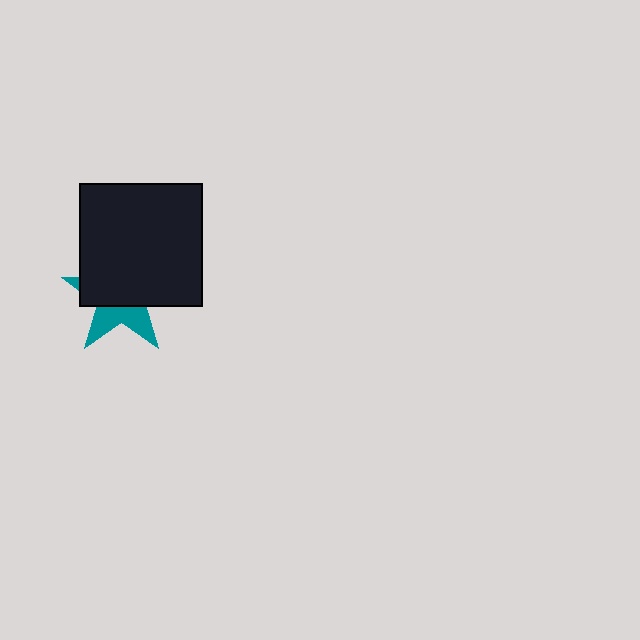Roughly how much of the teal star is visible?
A small part of it is visible (roughly 37%).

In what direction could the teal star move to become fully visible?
The teal star could move down. That would shift it out from behind the black square entirely.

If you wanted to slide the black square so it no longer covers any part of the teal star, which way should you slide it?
Slide it up — that is the most direct way to separate the two shapes.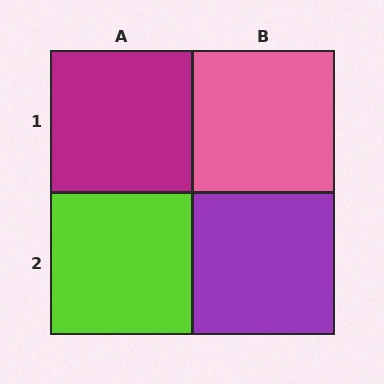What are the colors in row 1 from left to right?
Magenta, pink.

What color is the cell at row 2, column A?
Lime.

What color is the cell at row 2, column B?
Purple.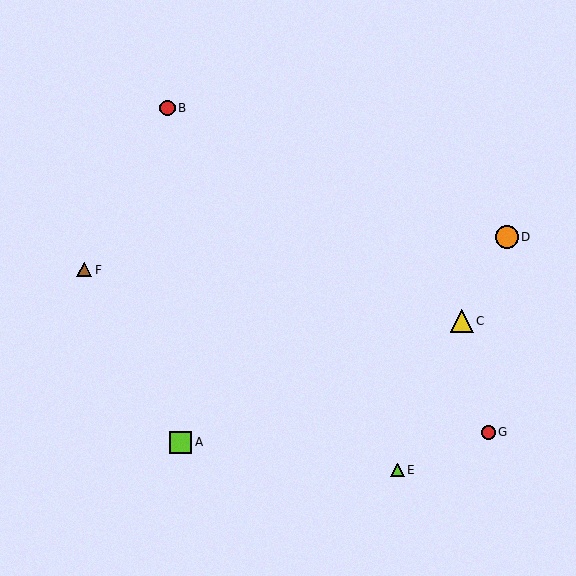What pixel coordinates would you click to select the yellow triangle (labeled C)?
Click at (462, 321) to select the yellow triangle C.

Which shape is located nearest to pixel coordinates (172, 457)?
The lime square (labeled A) at (181, 442) is nearest to that location.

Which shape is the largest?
The yellow triangle (labeled C) is the largest.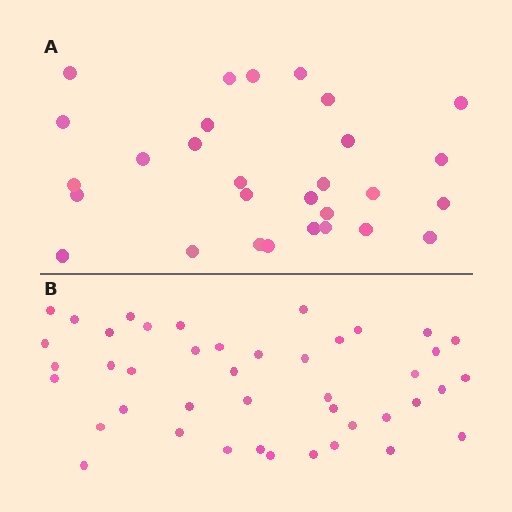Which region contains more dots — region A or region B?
Region B (the bottom region) has more dots.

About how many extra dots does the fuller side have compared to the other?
Region B has approximately 15 more dots than region A.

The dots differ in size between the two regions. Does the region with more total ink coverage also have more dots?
No. Region A has more total ink coverage because its dots are larger, but region B actually contains more individual dots. Total area can be misleading — the number of items is what matters here.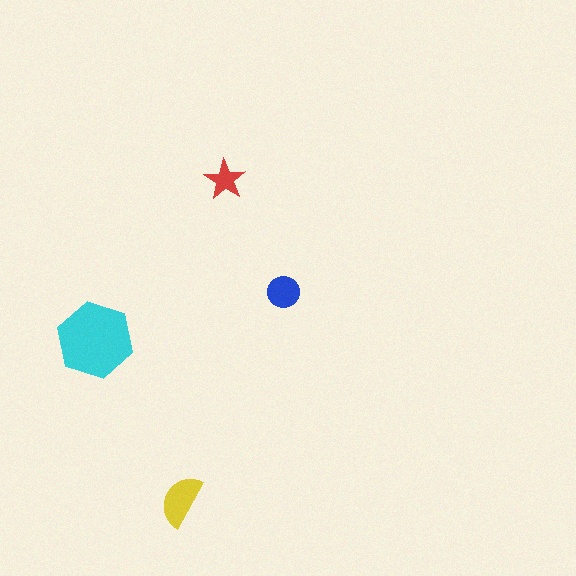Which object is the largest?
The cyan hexagon.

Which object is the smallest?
The red star.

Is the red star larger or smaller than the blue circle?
Smaller.